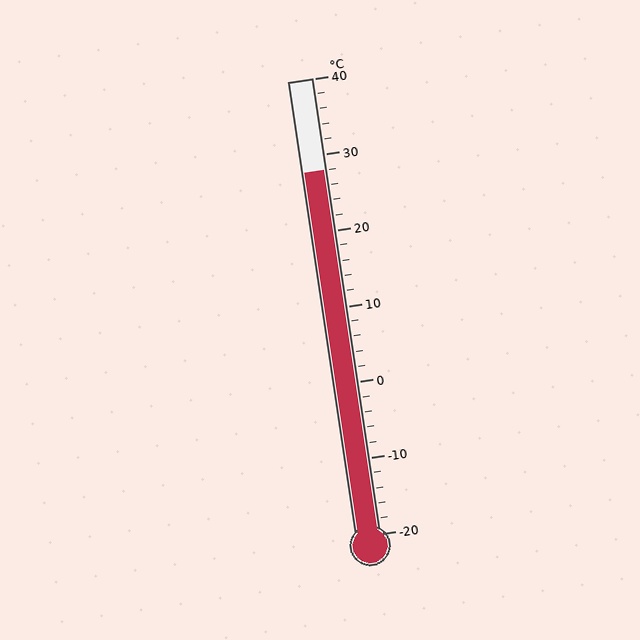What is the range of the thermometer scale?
The thermometer scale ranges from -20°C to 40°C.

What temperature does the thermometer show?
The thermometer shows approximately 28°C.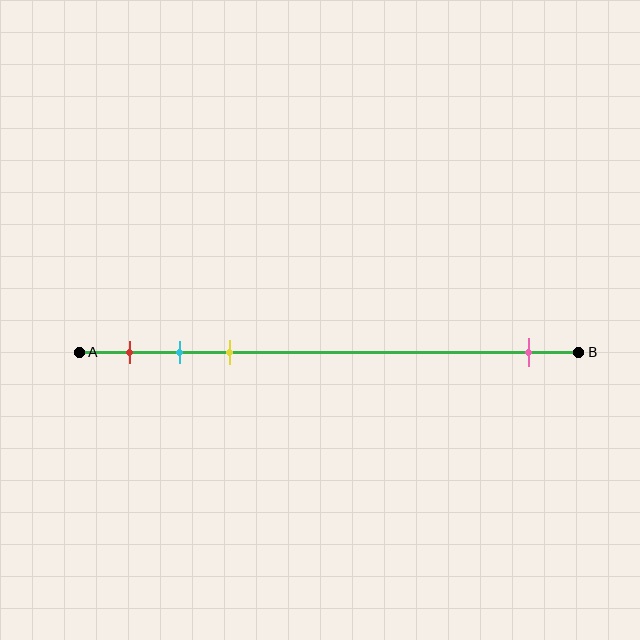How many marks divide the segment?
There are 4 marks dividing the segment.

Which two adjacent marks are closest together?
The cyan and yellow marks are the closest adjacent pair.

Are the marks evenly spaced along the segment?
No, the marks are not evenly spaced.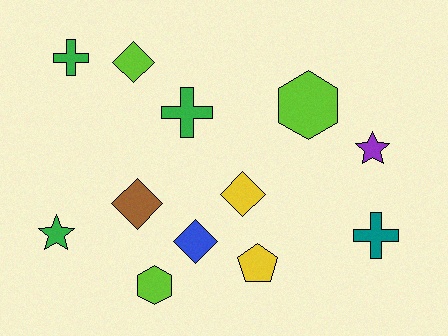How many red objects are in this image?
There are no red objects.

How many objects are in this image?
There are 12 objects.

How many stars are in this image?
There are 2 stars.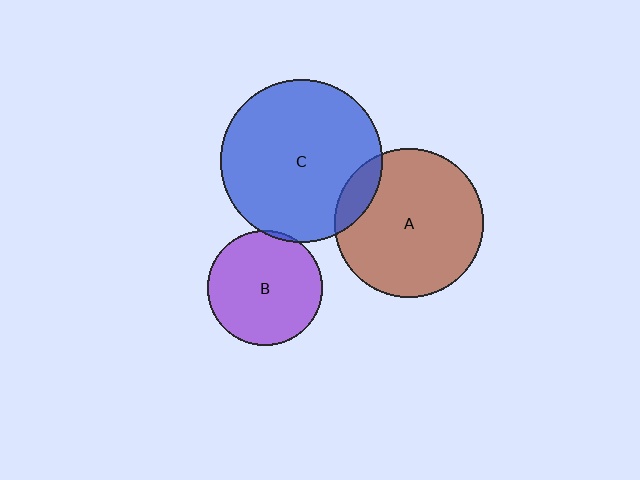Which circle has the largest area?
Circle C (blue).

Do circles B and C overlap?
Yes.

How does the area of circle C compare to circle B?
Approximately 2.0 times.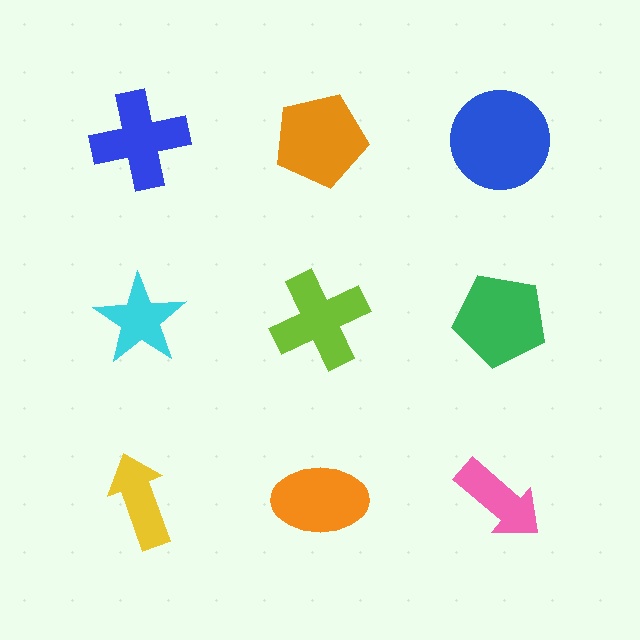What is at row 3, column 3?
A pink arrow.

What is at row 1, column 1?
A blue cross.